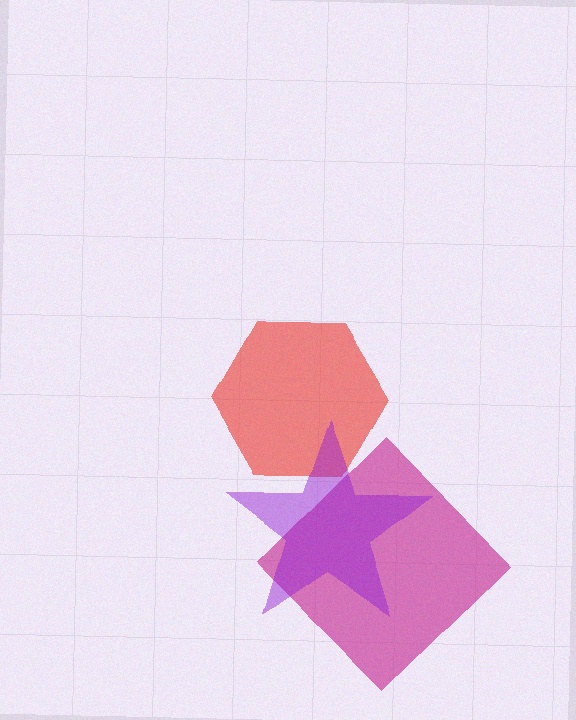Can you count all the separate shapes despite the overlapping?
Yes, there are 3 separate shapes.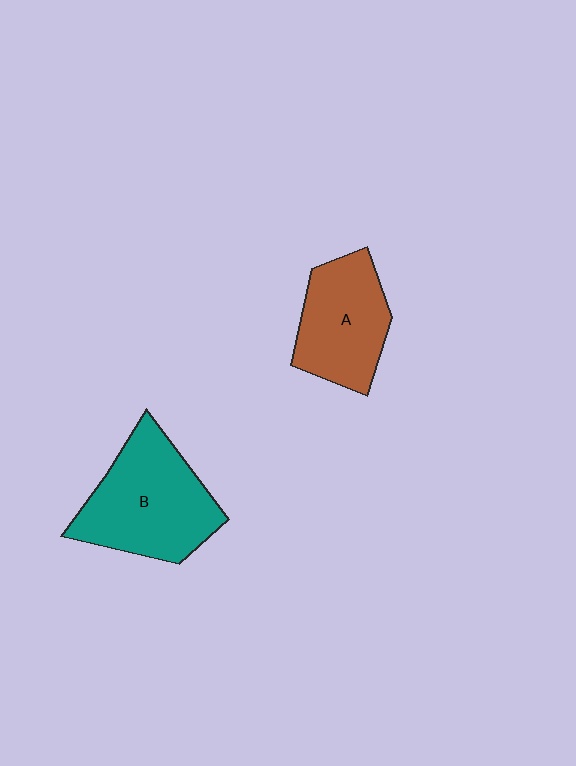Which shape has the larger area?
Shape B (teal).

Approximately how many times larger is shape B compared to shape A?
Approximately 1.3 times.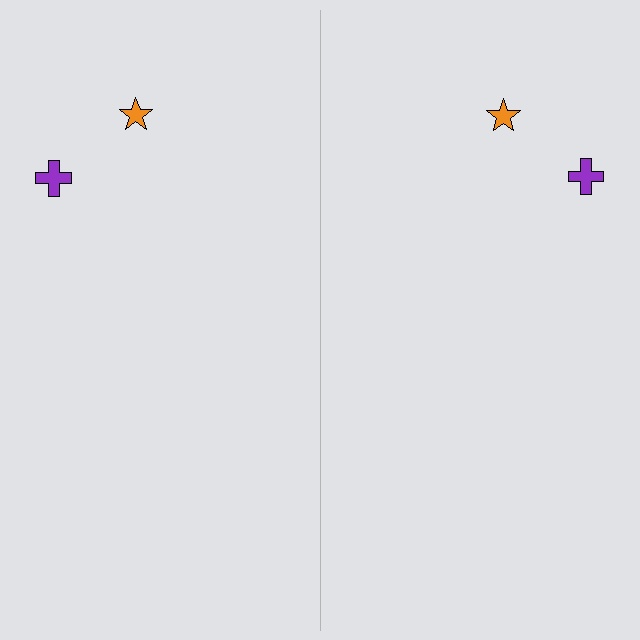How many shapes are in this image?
There are 4 shapes in this image.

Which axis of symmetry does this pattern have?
The pattern has a vertical axis of symmetry running through the center of the image.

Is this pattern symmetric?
Yes, this pattern has bilateral (reflection) symmetry.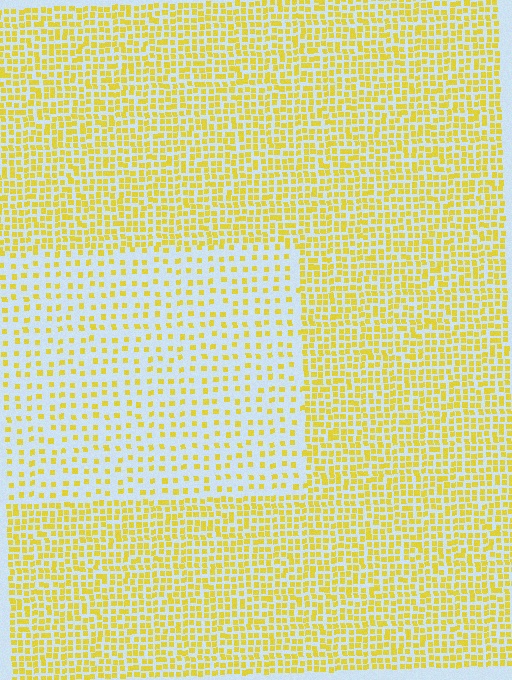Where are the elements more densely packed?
The elements are more densely packed outside the rectangle boundary.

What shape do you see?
I see a rectangle.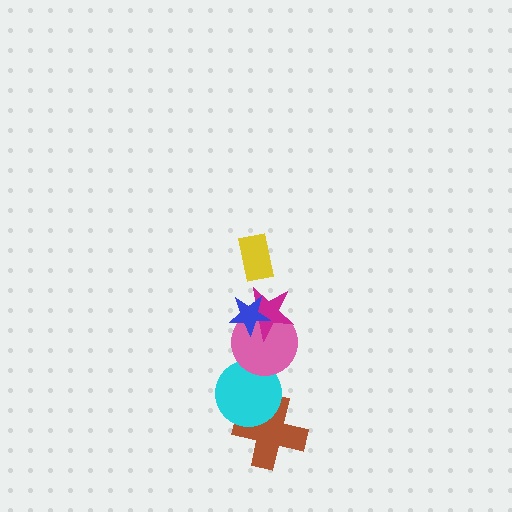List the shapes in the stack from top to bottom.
From top to bottom: the yellow rectangle, the blue star, the magenta star, the pink circle, the cyan circle, the brown cross.